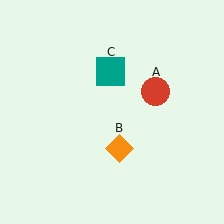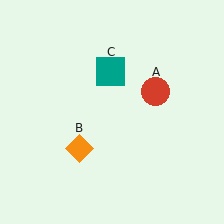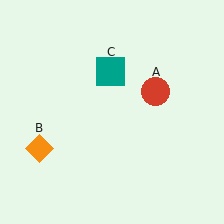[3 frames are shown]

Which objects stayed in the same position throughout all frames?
Red circle (object A) and teal square (object C) remained stationary.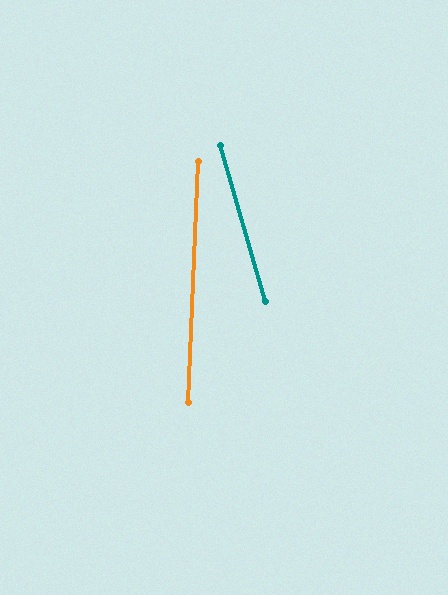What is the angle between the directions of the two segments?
Approximately 18 degrees.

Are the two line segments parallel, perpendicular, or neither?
Neither parallel nor perpendicular — they differ by about 18°.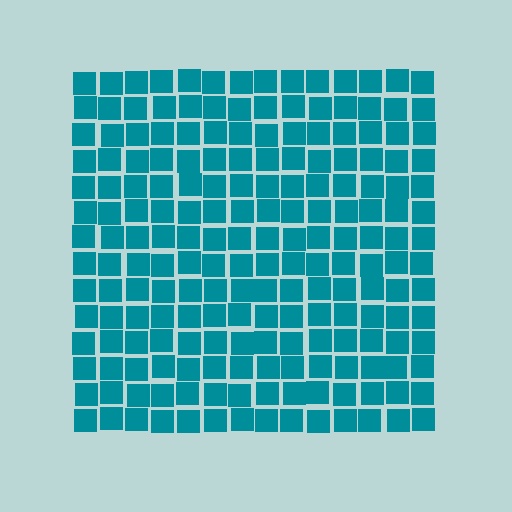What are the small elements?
The small elements are squares.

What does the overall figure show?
The overall figure shows a square.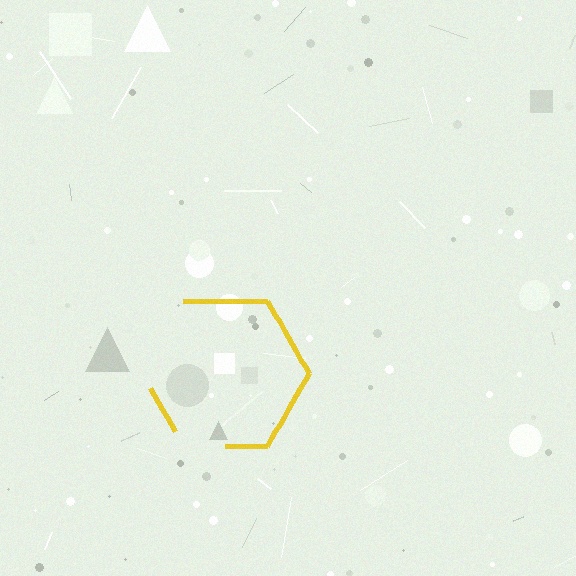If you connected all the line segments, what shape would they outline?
They would outline a hexagon.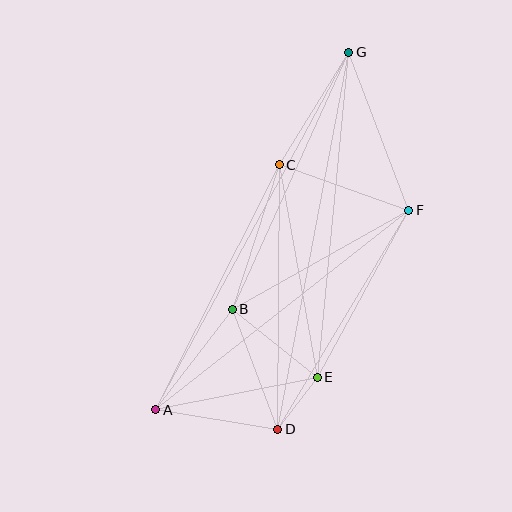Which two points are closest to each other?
Points D and E are closest to each other.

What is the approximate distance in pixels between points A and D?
The distance between A and D is approximately 123 pixels.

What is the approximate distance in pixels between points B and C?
The distance between B and C is approximately 152 pixels.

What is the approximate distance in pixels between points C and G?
The distance between C and G is approximately 132 pixels.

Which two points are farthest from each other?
Points A and G are farthest from each other.